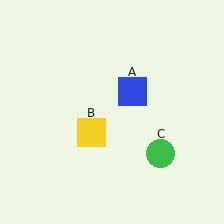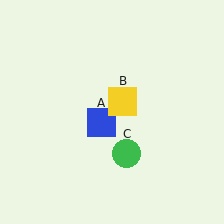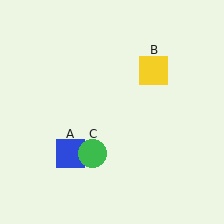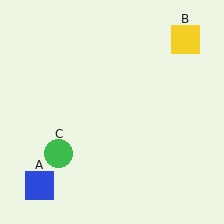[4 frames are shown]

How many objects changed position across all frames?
3 objects changed position: blue square (object A), yellow square (object B), green circle (object C).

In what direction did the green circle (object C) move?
The green circle (object C) moved left.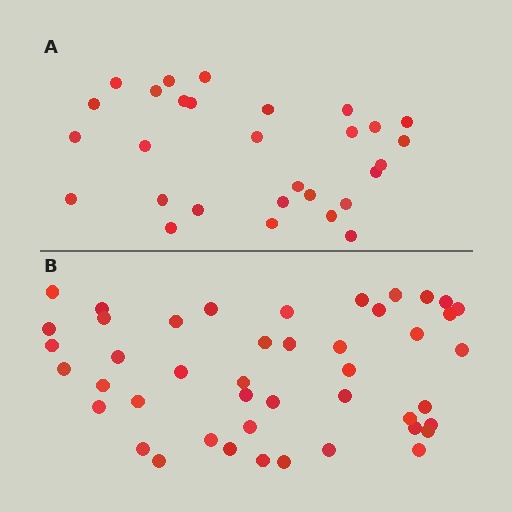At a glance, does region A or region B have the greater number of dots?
Region B (the bottom region) has more dots.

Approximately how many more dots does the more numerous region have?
Region B has approximately 15 more dots than region A.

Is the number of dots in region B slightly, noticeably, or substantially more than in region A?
Region B has substantially more. The ratio is roughly 1.6 to 1.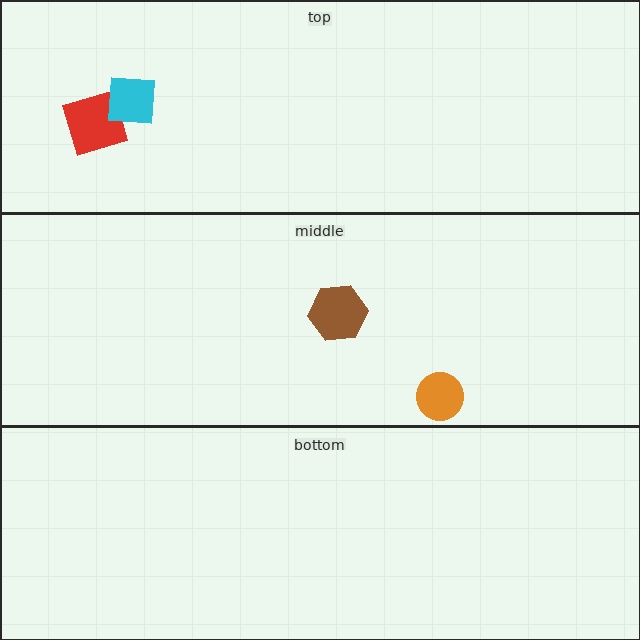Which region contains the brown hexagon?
The middle region.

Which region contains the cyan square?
The top region.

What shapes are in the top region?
The red diamond, the cyan square.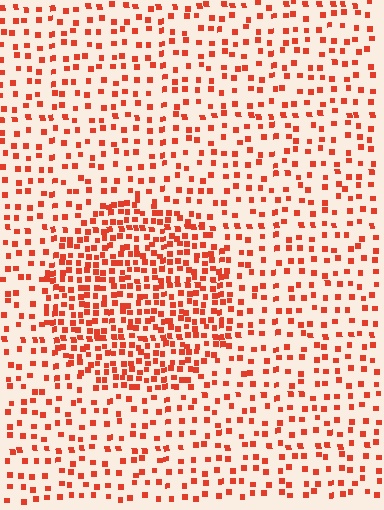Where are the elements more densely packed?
The elements are more densely packed inside the circle boundary.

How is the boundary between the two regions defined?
The boundary is defined by a change in element density (approximately 2.2x ratio). All elements are the same color, size, and shape.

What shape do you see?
I see a circle.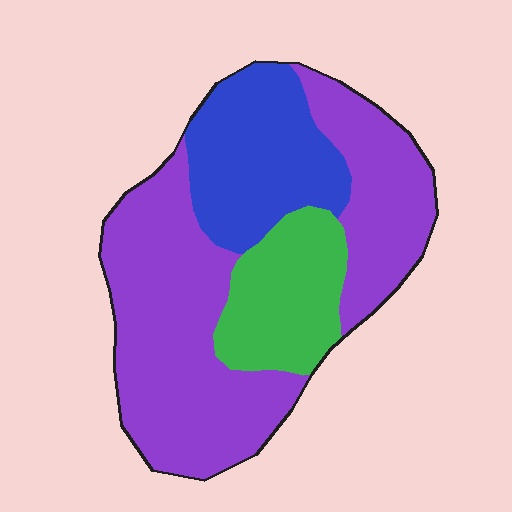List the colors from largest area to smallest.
From largest to smallest: purple, blue, green.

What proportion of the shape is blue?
Blue takes up about one quarter (1/4) of the shape.